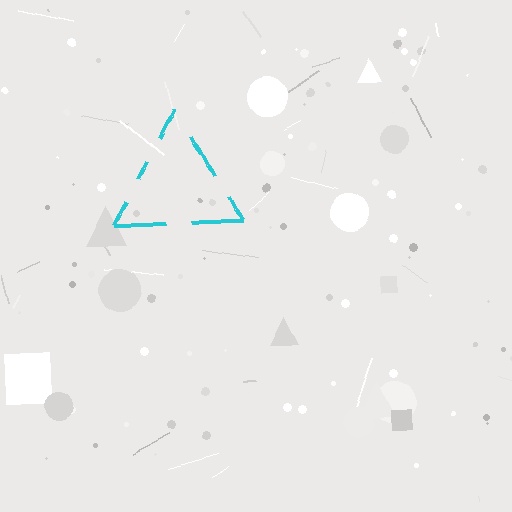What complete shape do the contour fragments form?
The contour fragments form a triangle.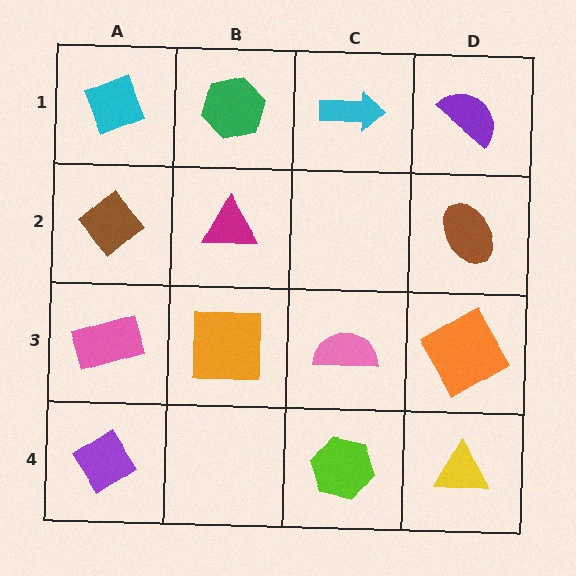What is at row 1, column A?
A cyan diamond.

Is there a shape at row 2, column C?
No, that cell is empty.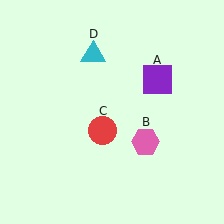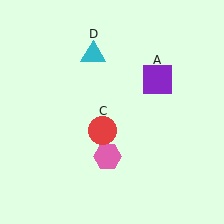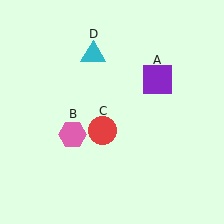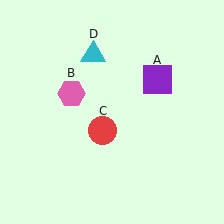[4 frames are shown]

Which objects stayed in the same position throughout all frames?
Purple square (object A) and red circle (object C) and cyan triangle (object D) remained stationary.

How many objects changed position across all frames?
1 object changed position: pink hexagon (object B).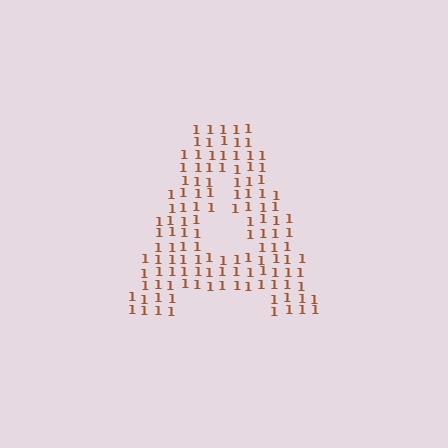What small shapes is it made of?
It is made of small digit 1's.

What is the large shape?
The large shape is the letter A.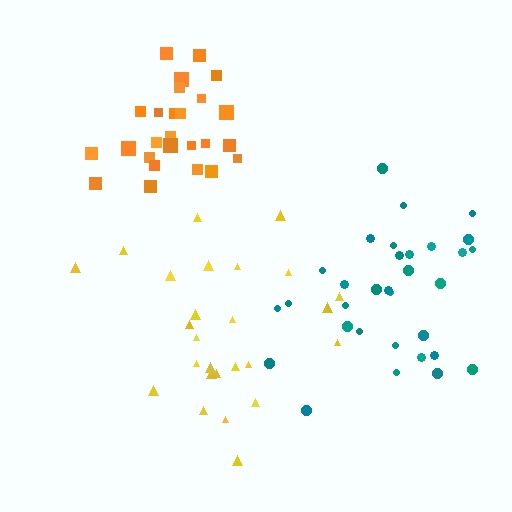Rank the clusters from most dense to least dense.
orange, teal, yellow.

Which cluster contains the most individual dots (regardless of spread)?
Teal (32).